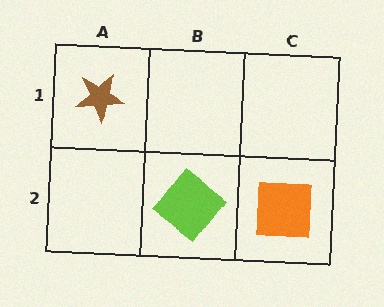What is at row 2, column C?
An orange square.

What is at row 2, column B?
A lime diamond.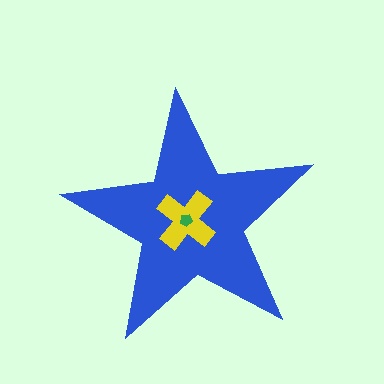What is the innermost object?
The green pentagon.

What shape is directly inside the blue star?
The yellow cross.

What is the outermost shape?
The blue star.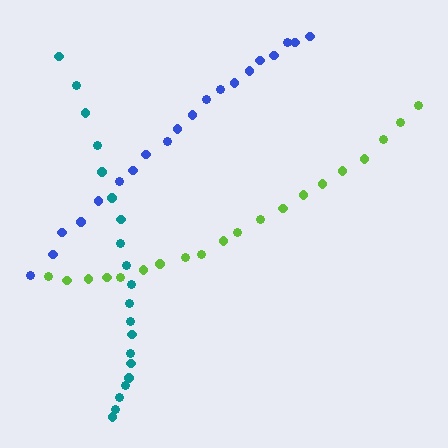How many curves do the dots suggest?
There are 3 distinct paths.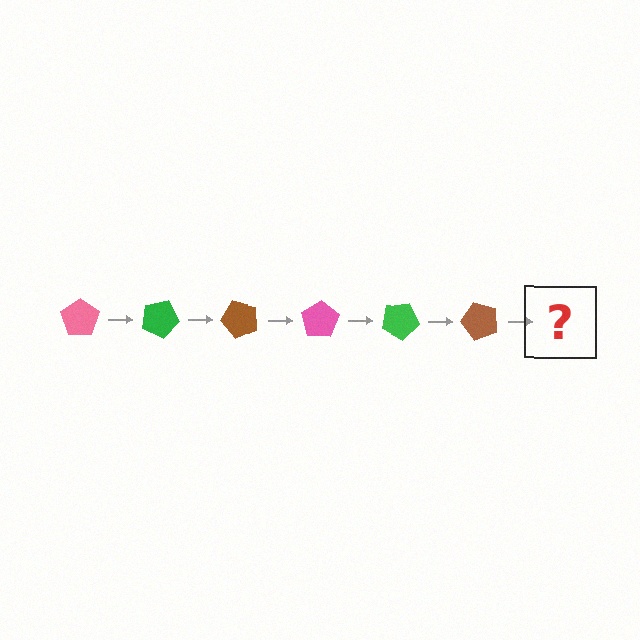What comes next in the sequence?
The next element should be a pink pentagon, rotated 150 degrees from the start.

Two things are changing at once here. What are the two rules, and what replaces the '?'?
The two rules are that it rotates 25 degrees each step and the color cycles through pink, green, and brown. The '?' should be a pink pentagon, rotated 150 degrees from the start.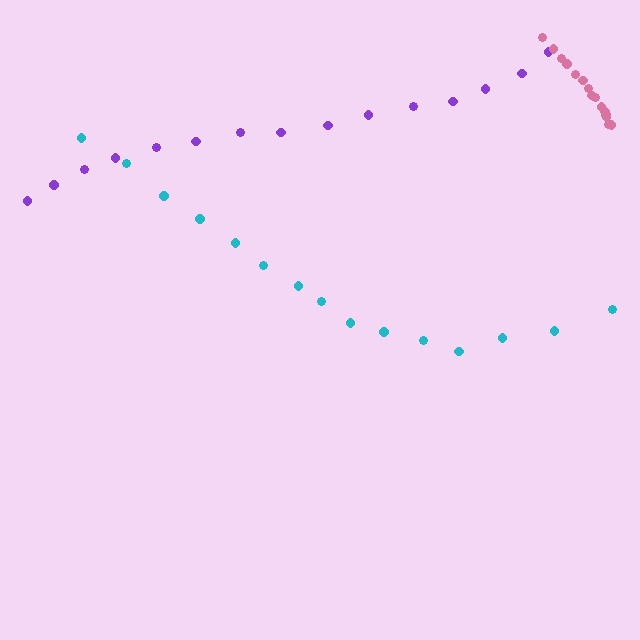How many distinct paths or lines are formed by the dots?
There are 3 distinct paths.